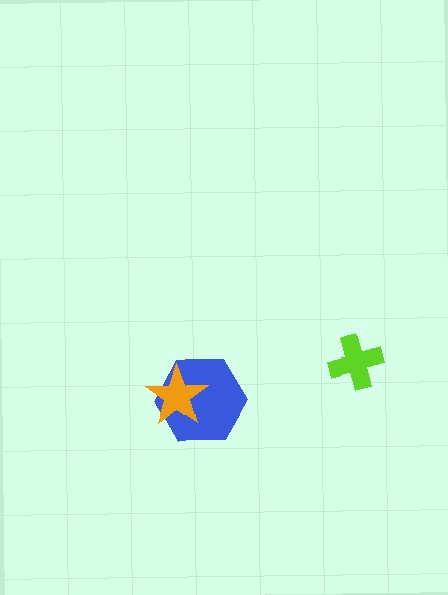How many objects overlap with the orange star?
1 object overlaps with the orange star.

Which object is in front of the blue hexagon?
The orange star is in front of the blue hexagon.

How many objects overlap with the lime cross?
0 objects overlap with the lime cross.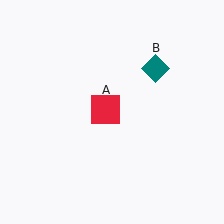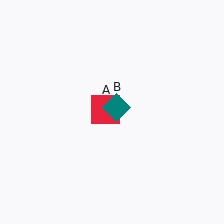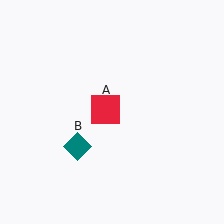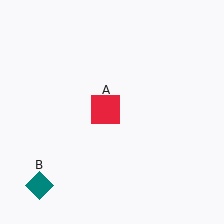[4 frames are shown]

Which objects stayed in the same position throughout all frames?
Red square (object A) remained stationary.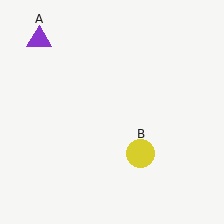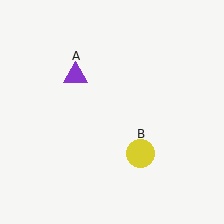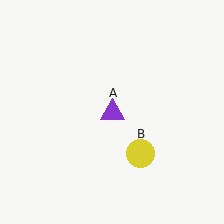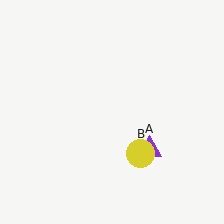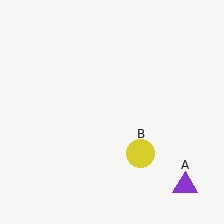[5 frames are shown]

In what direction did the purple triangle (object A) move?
The purple triangle (object A) moved down and to the right.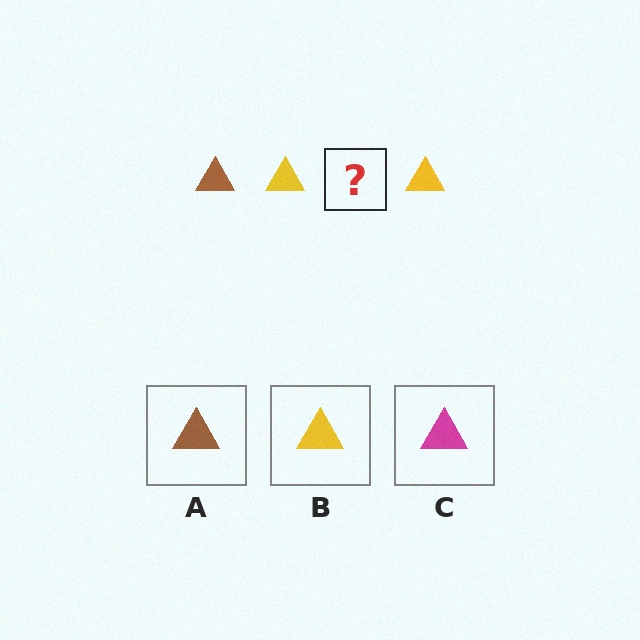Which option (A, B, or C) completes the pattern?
A.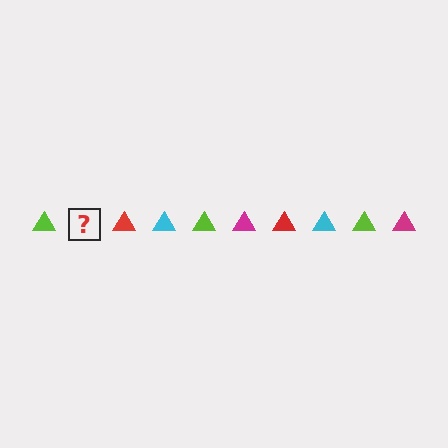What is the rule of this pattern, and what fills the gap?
The rule is that the pattern cycles through lime, magenta, red, cyan triangles. The gap should be filled with a magenta triangle.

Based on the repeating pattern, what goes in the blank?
The blank should be a magenta triangle.